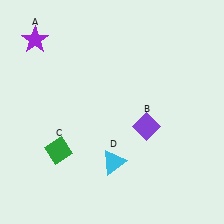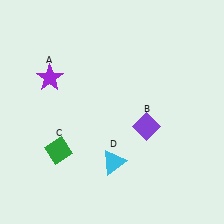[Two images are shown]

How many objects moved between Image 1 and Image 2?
1 object moved between the two images.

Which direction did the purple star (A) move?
The purple star (A) moved down.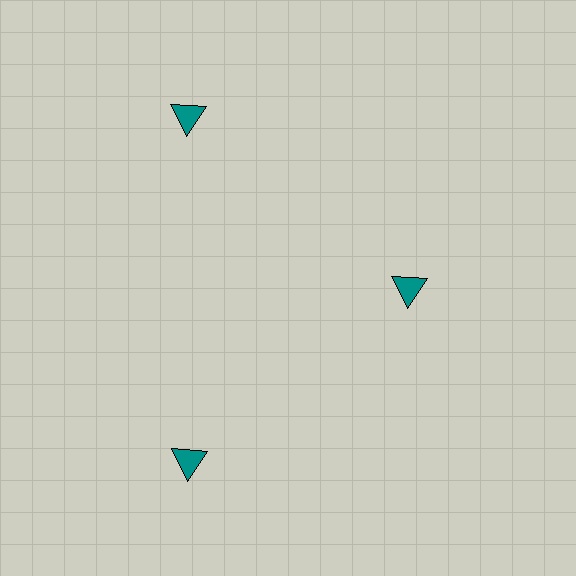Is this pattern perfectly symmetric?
No. The 3 teal triangles are arranged in a ring, but one element near the 3 o'clock position is pulled inward toward the center, breaking the 3-fold rotational symmetry.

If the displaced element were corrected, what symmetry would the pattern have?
It would have 3-fold rotational symmetry — the pattern would map onto itself every 120 degrees.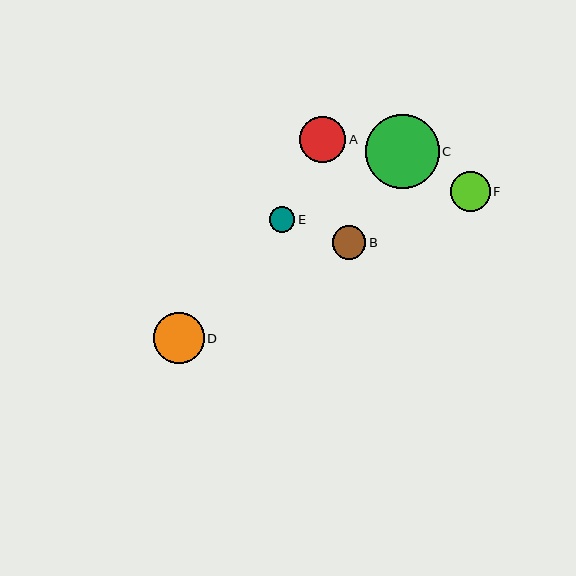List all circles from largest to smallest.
From largest to smallest: C, D, A, F, B, E.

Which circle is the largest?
Circle C is the largest with a size of approximately 73 pixels.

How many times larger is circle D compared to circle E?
Circle D is approximately 2.0 times the size of circle E.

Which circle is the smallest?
Circle E is the smallest with a size of approximately 26 pixels.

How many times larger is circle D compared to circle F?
Circle D is approximately 1.3 times the size of circle F.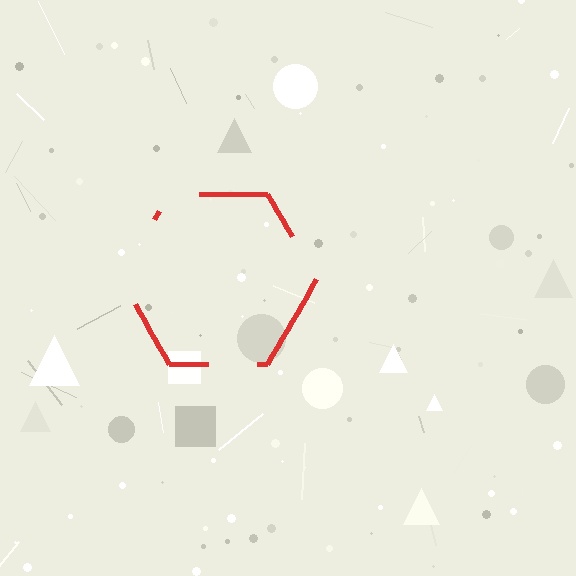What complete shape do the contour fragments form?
The contour fragments form a hexagon.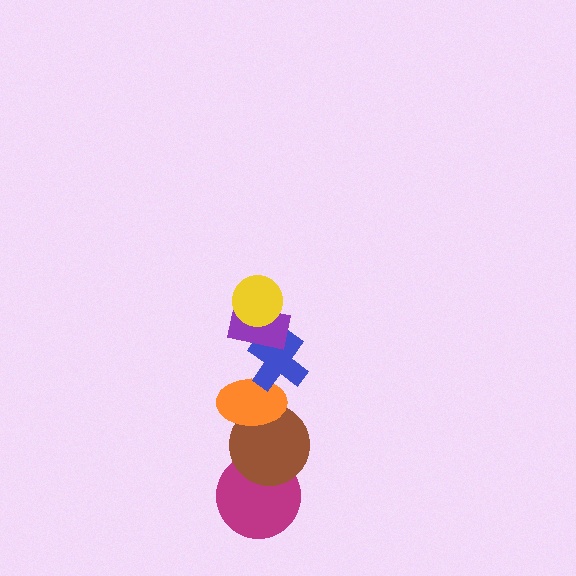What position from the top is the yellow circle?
The yellow circle is 1st from the top.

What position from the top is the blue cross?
The blue cross is 3rd from the top.